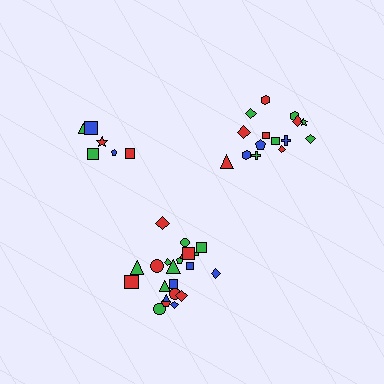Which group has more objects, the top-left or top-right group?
The top-right group.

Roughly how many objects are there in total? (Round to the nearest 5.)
Roughly 45 objects in total.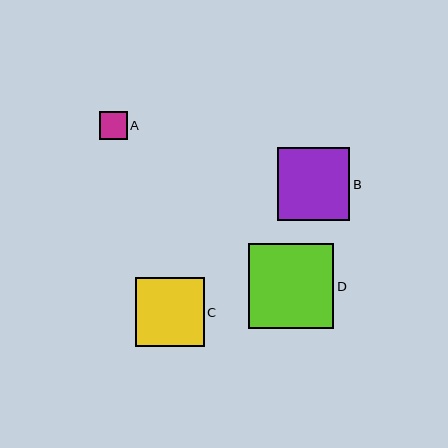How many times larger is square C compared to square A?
Square C is approximately 2.5 times the size of square A.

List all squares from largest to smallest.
From largest to smallest: D, B, C, A.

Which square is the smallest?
Square A is the smallest with a size of approximately 28 pixels.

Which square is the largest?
Square D is the largest with a size of approximately 85 pixels.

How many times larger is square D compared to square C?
Square D is approximately 1.2 times the size of square C.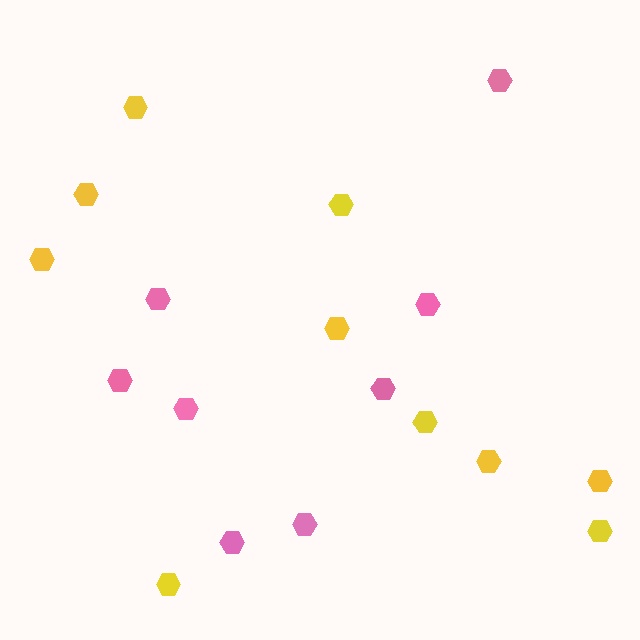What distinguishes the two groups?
There are 2 groups: one group of pink hexagons (8) and one group of yellow hexagons (10).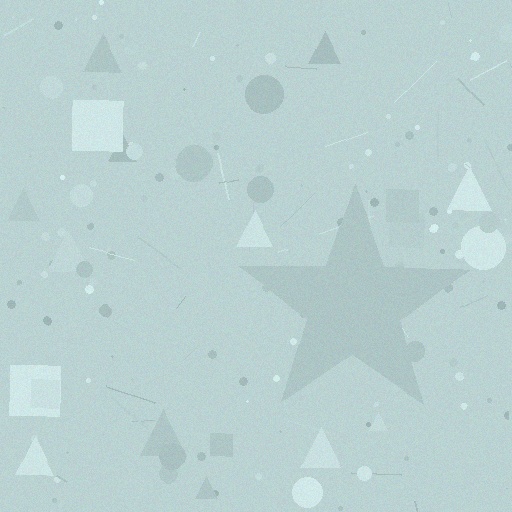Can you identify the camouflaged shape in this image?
The camouflaged shape is a star.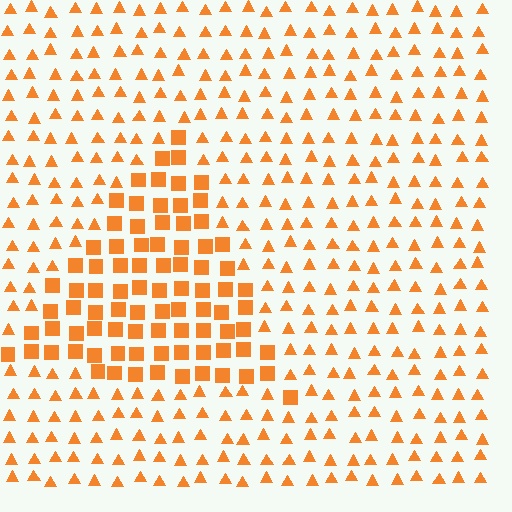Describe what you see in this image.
The image is filled with small orange elements arranged in a uniform grid. A triangle-shaped region contains squares, while the surrounding area contains triangles. The boundary is defined purely by the change in element shape.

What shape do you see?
I see a triangle.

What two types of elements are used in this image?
The image uses squares inside the triangle region and triangles outside it.